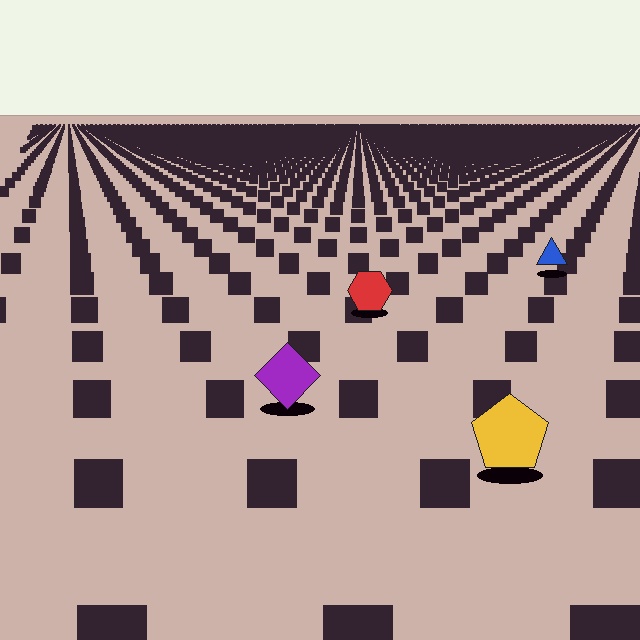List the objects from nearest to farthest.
From nearest to farthest: the yellow pentagon, the purple diamond, the red hexagon, the blue triangle.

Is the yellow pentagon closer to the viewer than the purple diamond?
Yes. The yellow pentagon is closer — you can tell from the texture gradient: the ground texture is coarser near it.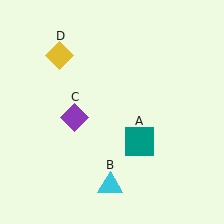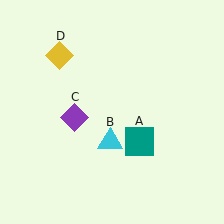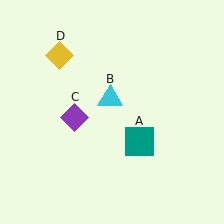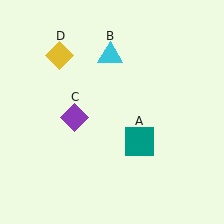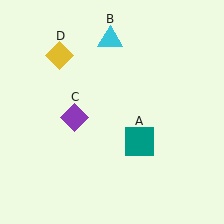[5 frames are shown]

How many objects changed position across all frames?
1 object changed position: cyan triangle (object B).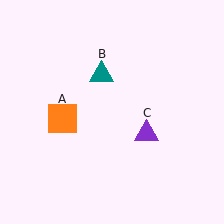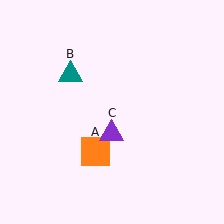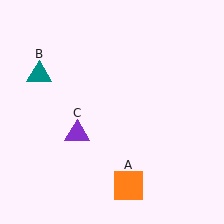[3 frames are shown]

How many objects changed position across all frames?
3 objects changed position: orange square (object A), teal triangle (object B), purple triangle (object C).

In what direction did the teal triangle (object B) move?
The teal triangle (object B) moved left.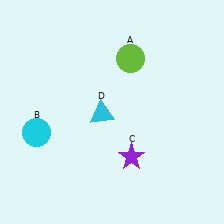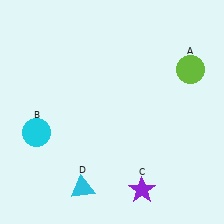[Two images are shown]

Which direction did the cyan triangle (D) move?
The cyan triangle (D) moved down.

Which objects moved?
The objects that moved are: the lime circle (A), the purple star (C), the cyan triangle (D).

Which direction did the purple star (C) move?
The purple star (C) moved down.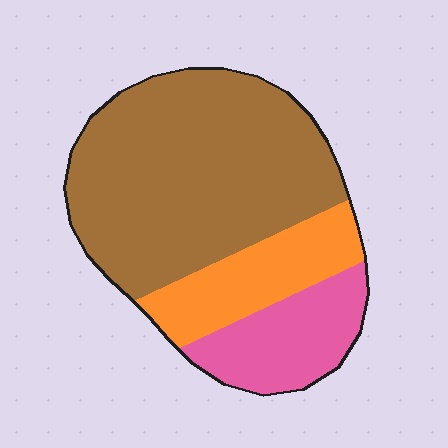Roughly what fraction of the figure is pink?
Pink takes up less than a quarter of the figure.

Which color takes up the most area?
Brown, at roughly 60%.